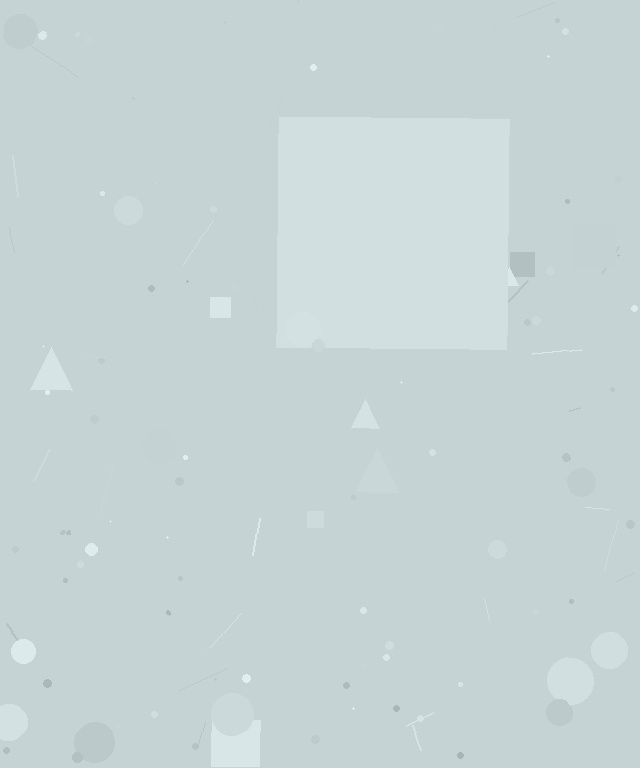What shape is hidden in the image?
A square is hidden in the image.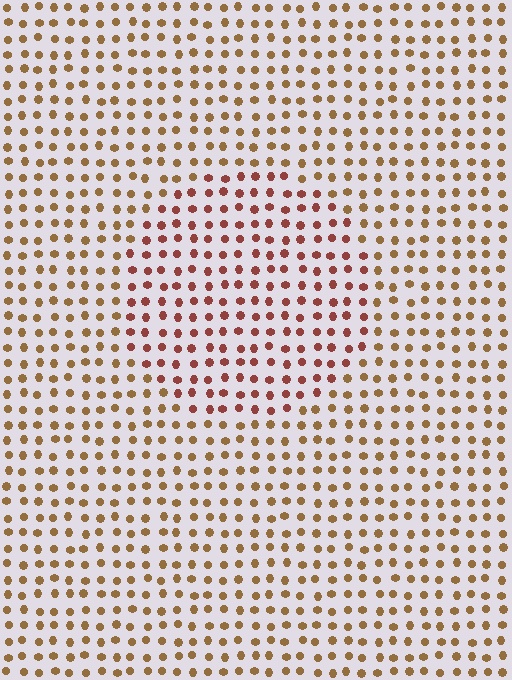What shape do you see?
I see a circle.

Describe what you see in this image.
The image is filled with small brown elements in a uniform arrangement. A circle-shaped region is visible where the elements are tinted to a slightly different hue, forming a subtle color boundary.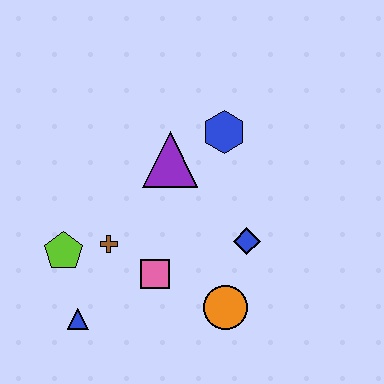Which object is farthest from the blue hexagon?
The blue triangle is farthest from the blue hexagon.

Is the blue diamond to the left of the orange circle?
No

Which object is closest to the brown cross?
The lime pentagon is closest to the brown cross.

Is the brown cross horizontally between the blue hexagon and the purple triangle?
No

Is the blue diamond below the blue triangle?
No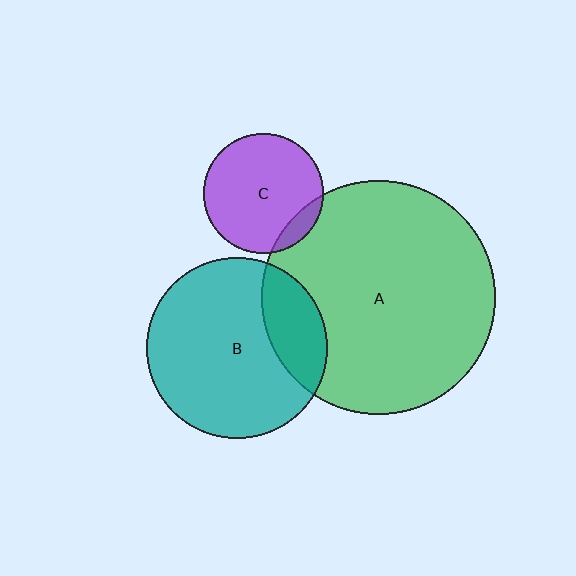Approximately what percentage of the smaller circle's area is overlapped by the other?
Approximately 10%.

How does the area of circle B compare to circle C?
Approximately 2.3 times.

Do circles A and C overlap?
Yes.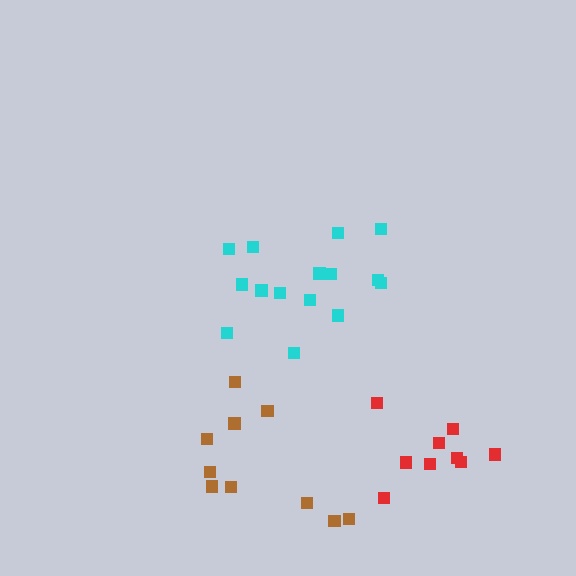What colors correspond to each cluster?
The clusters are colored: cyan, brown, red.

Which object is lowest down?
The brown cluster is bottommost.